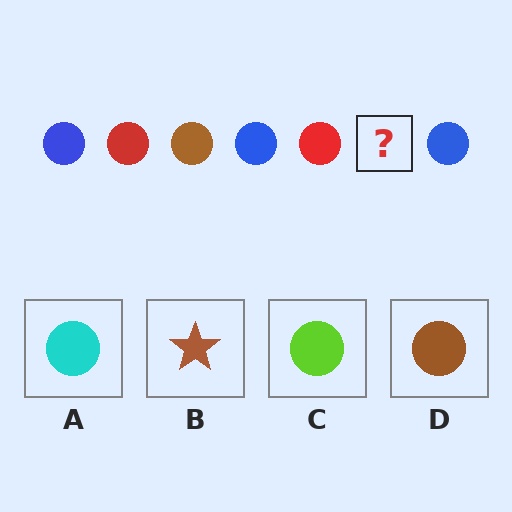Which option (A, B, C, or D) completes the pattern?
D.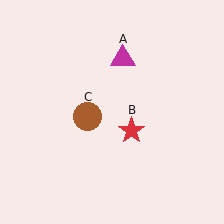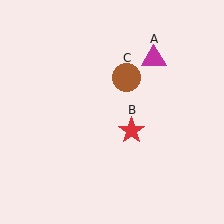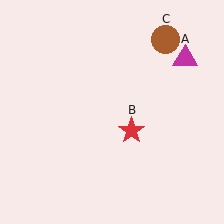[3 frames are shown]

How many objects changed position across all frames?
2 objects changed position: magenta triangle (object A), brown circle (object C).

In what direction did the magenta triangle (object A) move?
The magenta triangle (object A) moved right.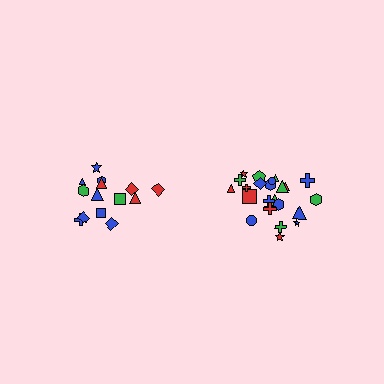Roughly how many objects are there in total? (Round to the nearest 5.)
Roughly 40 objects in total.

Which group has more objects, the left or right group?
The right group.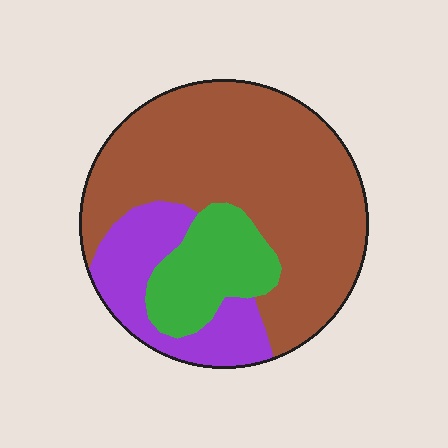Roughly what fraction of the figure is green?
Green covers roughly 15% of the figure.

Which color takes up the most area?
Brown, at roughly 65%.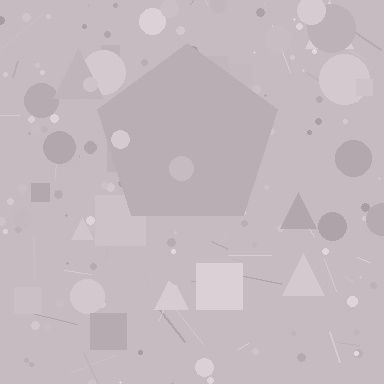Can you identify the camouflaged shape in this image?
The camouflaged shape is a pentagon.